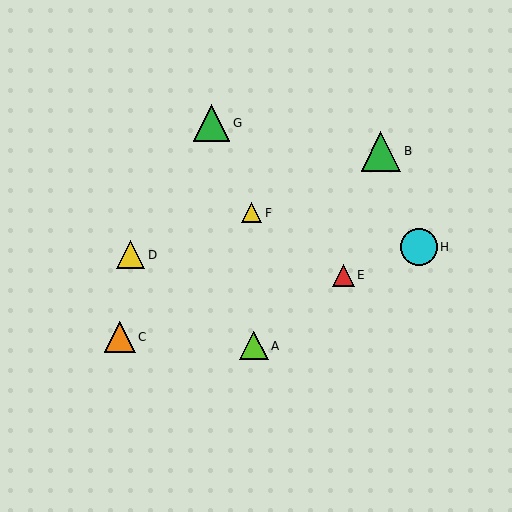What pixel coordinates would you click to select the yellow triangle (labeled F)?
Click at (251, 213) to select the yellow triangle F.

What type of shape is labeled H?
Shape H is a cyan circle.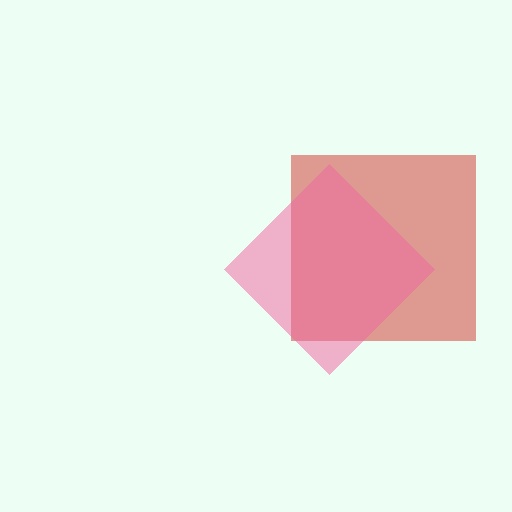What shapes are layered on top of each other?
The layered shapes are: a red square, a pink diamond.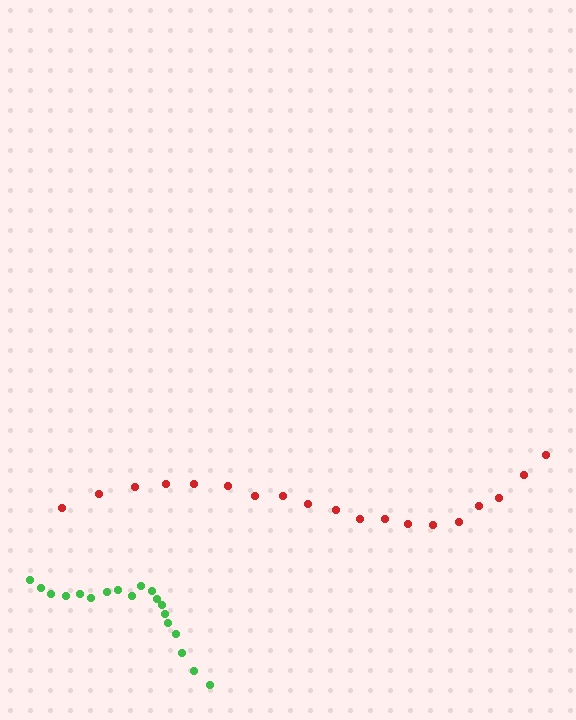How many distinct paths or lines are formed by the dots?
There are 2 distinct paths.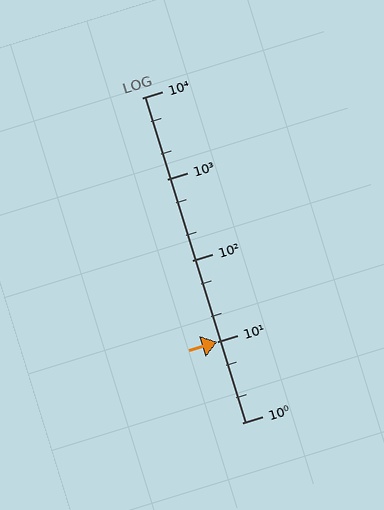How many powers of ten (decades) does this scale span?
The scale spans 4 decades, from 1 to 10000.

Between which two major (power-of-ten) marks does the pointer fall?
The pointer is between 10 and 100.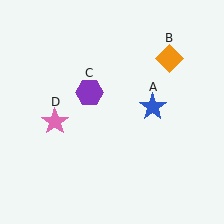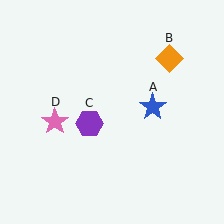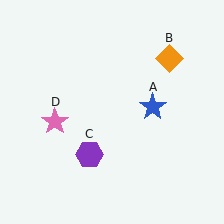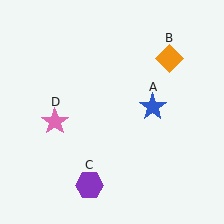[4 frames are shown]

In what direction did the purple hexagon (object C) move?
The purple hexagon (object C) moved down.